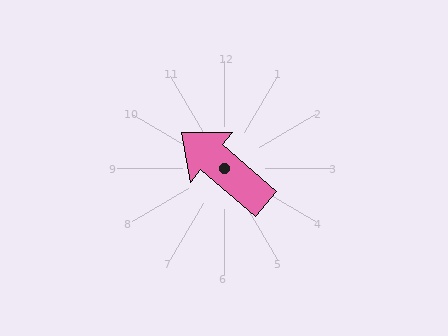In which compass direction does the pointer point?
Northwest.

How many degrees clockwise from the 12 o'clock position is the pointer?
Approximately 310 degrees.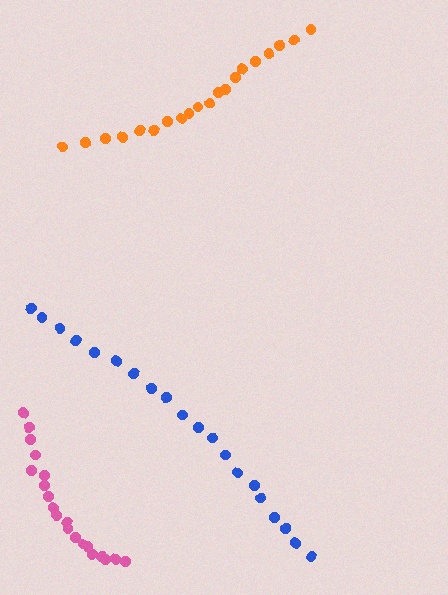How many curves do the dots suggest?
There are 3 distinct paths.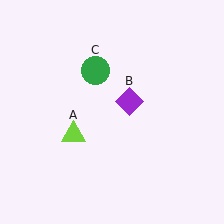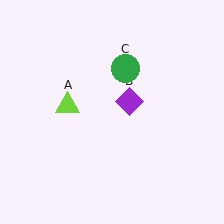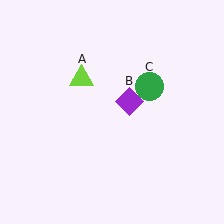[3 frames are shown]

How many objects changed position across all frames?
2 objects changed position: lime triangle (object A), green circle (object C).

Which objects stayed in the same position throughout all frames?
Purple diamond (object B) remained stationary.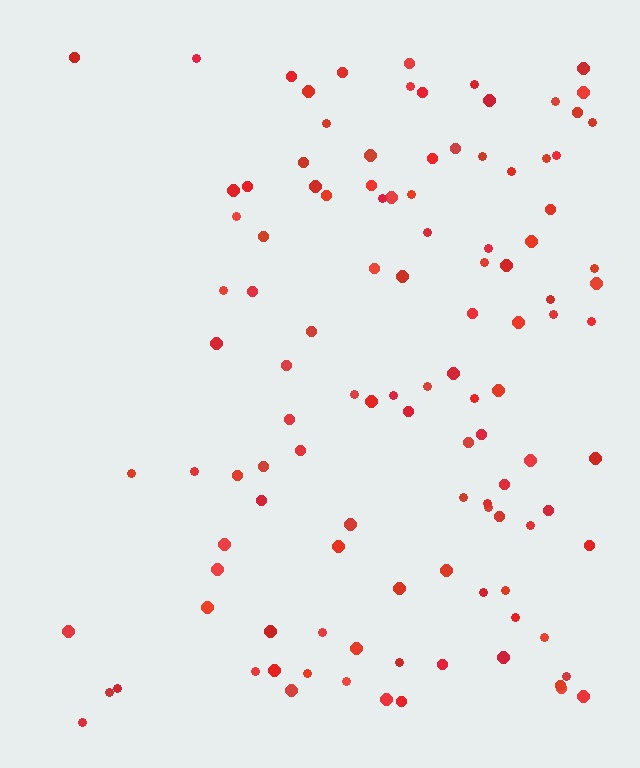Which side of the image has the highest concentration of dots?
The right.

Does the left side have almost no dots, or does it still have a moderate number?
Still a moderate number, just noticeably fewer than the right.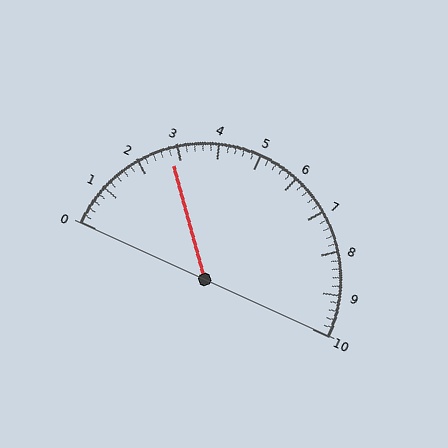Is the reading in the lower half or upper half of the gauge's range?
The reading is in the lower half of the range (0 to 10).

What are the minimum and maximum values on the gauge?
The gauge ranges from 0 to 10.